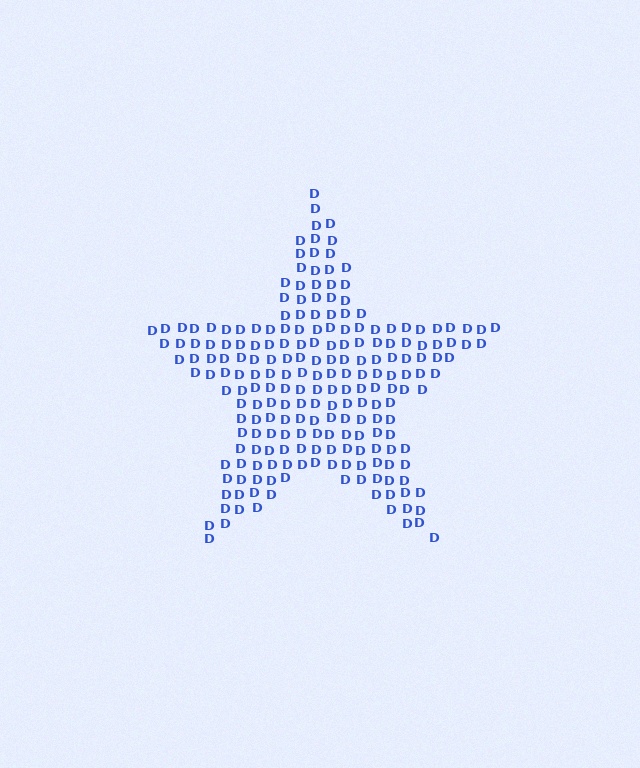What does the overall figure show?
The overall figure shows a star.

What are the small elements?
The small elements are letter D's.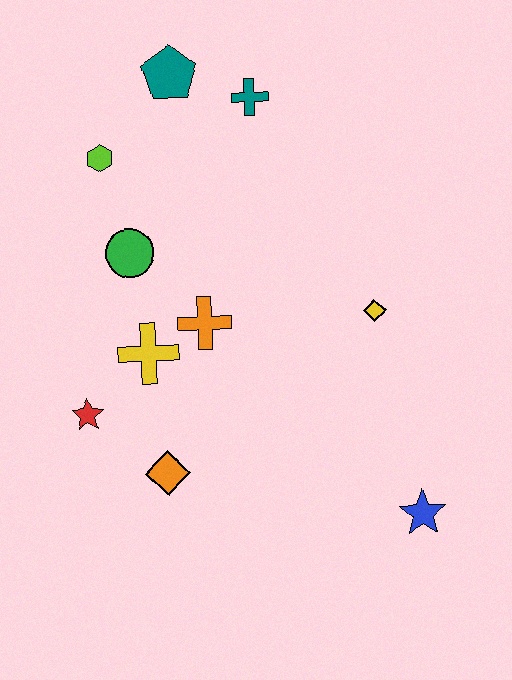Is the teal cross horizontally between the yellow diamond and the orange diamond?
Yes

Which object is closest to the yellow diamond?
The orange cross is closest to the yellow diamond.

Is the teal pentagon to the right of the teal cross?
No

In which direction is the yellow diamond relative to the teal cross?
The yellow diamond is below the teal cross.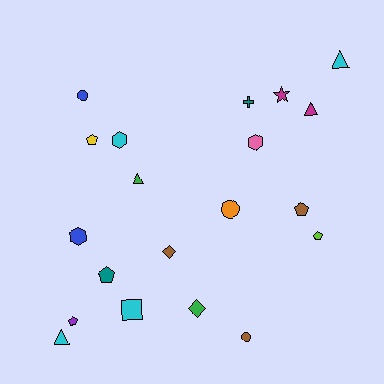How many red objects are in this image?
There are no red objects.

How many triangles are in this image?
There are 4 triangles.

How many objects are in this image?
There are 20 objects.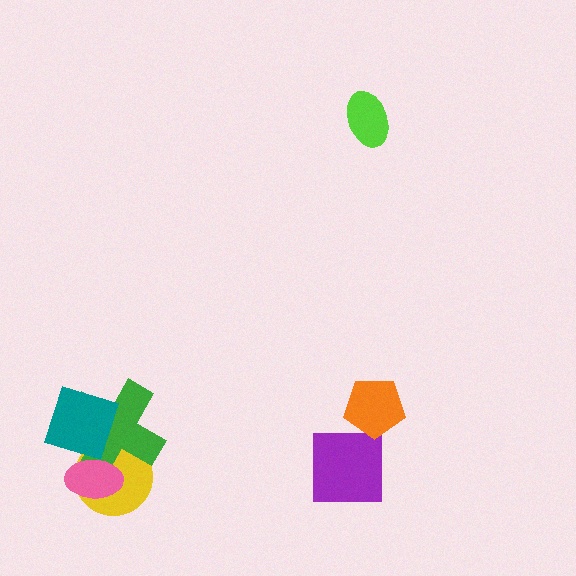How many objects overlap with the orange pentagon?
0 objects overlap with the orange pentagon.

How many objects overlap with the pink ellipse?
3 objects overlap with the pink ellipse.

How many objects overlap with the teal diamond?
3 objects overlap with the teal diamond.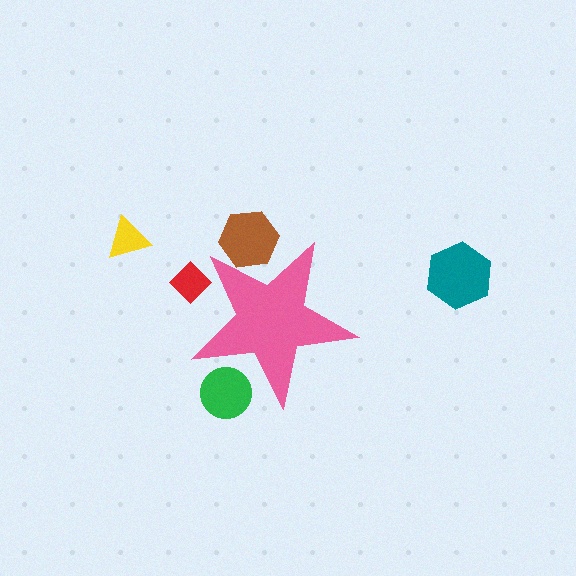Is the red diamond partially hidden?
Yes, the red diamond is partially hidden behind the pink star.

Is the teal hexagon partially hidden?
No, the teal hexagon is fully visible.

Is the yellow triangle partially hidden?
No, the yellow triangle is fully visible.